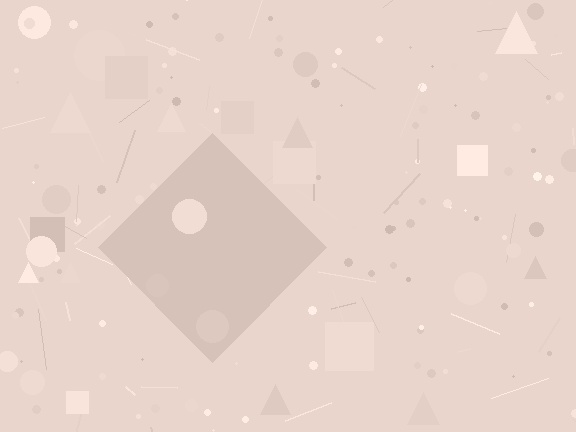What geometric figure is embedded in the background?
A diamond is embedded in the background.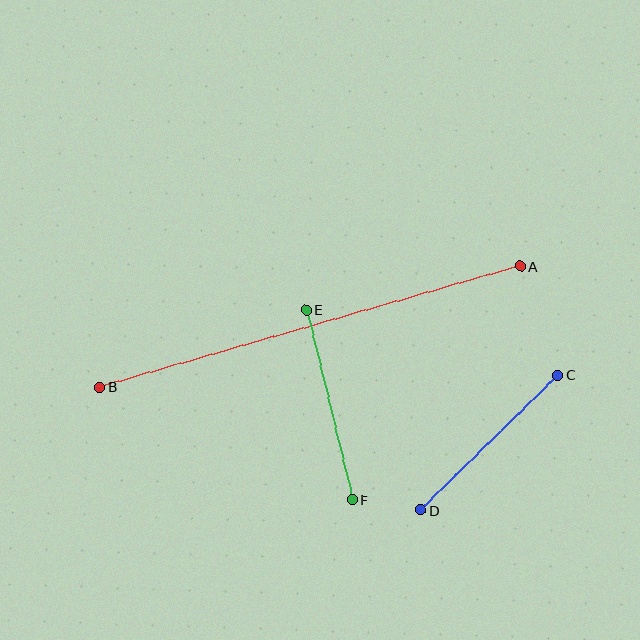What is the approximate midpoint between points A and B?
The midpoint is at approximately (310, 326) pixels.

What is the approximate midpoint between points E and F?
The midpoint is at approximately (329, 405) pixels.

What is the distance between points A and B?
The distance is approximately 437 pixels.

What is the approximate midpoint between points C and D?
The midpoint is at approximately (489, 442) pixels.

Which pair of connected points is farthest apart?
Points A and B are farthest apart.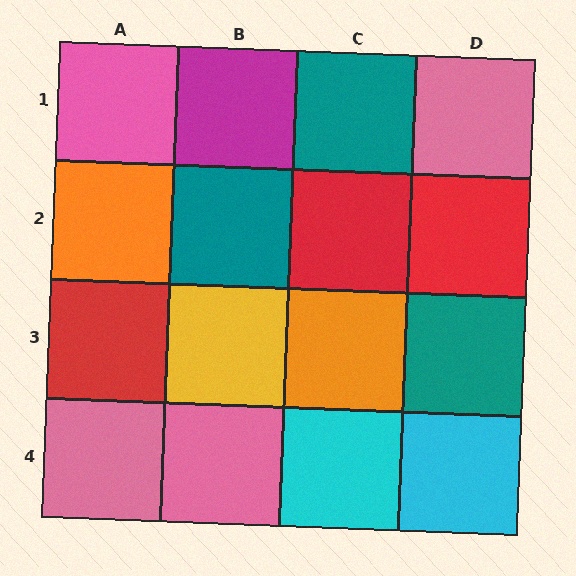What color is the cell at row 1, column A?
Pink.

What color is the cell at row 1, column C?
Teal.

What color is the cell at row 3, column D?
Teal.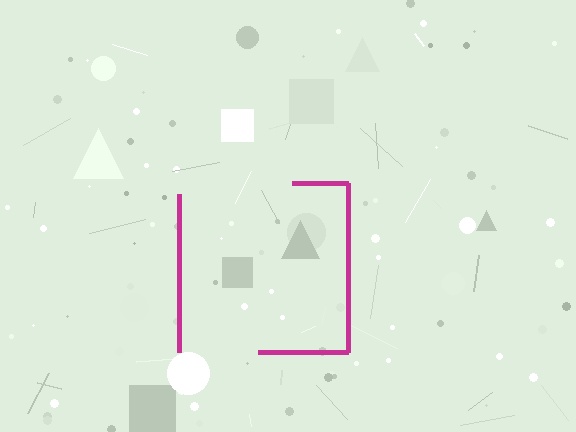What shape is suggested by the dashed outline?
The dashed outline suggests a square.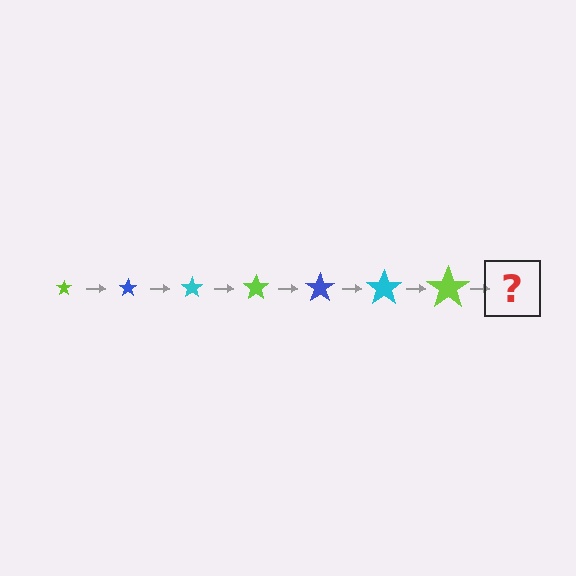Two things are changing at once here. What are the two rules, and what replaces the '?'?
The two rules are that the star grows larger each step and the color cycles through lime, blue, and cyan. The '?' should be a blue star, larger than the previous one.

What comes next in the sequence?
The next element should be a blue star, larger than the previous one.